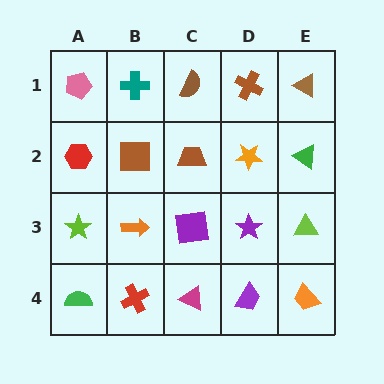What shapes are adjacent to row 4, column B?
An orange arrow (row 3, column B), a green semicircle (row 4, column A), a magenta triangle (row 4, column C).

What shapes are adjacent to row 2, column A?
A pink pentagon (row 1, column A), a lime star (row 3, column A), a brown square (row 2, column B).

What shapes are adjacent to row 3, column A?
A red hexagon (row 2, column A), a green semicircle (row 4, column A), an orange arrow (row 3, column B).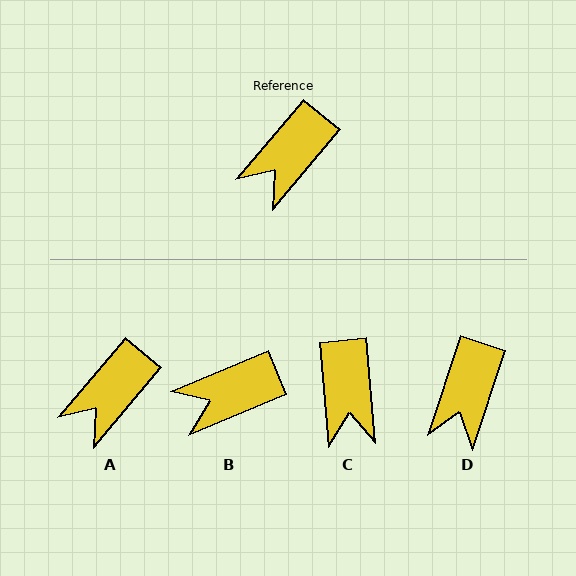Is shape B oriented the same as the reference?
No, it is off by about 27 degrees.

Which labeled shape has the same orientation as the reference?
A.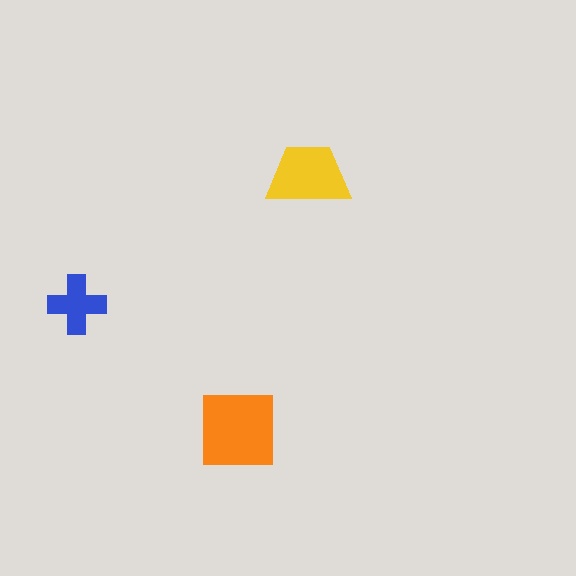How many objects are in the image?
There are 3 objects in the image.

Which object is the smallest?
The blue cross.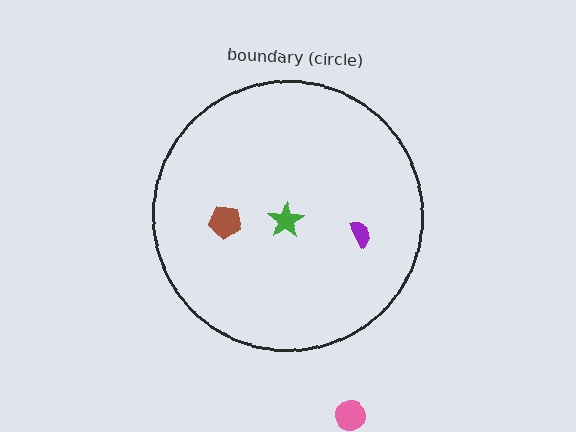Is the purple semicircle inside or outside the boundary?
Inside.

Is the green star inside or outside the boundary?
Inside.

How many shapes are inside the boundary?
3 inside, 1 outside.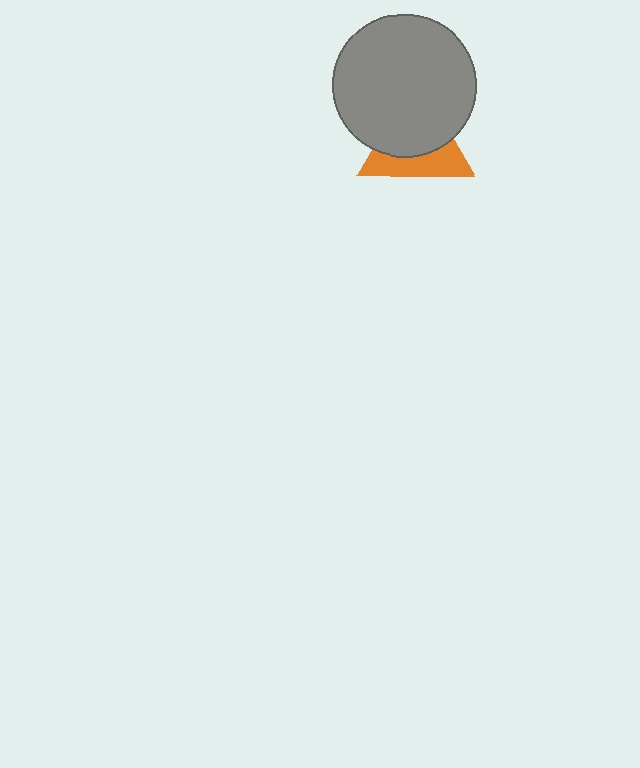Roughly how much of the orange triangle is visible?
A small part of it is visible (roughly 41%).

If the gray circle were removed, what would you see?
You would see the complete orange triangle.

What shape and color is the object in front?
The object in front is a gray circle.